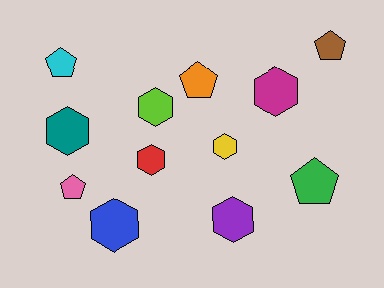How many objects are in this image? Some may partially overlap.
There are 12 objects.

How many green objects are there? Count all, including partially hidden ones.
There is 1 green object.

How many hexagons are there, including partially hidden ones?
There are 7 hexagons.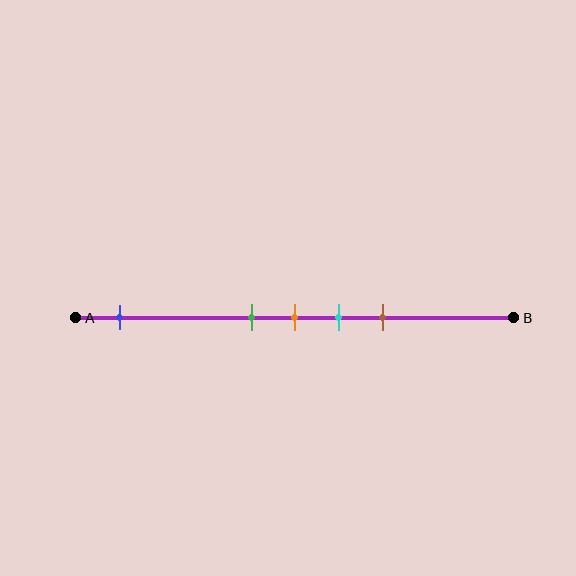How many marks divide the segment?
There are 5 marks dividing the segment.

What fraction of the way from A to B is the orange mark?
The orange mark is approximately 50% (0.5) of the way from A to B.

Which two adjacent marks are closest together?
The green and orange marks are the closest adjacent pair.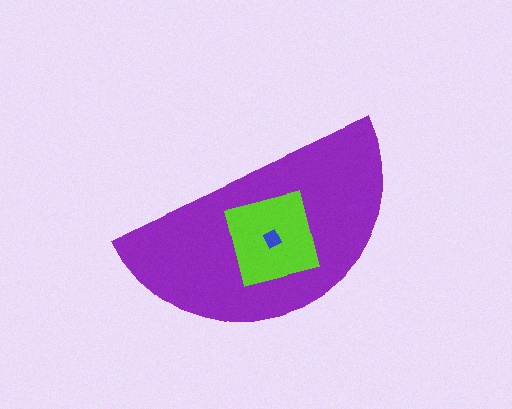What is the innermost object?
The blue diamond.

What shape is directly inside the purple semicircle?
The lime square.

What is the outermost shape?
The purple semicircle.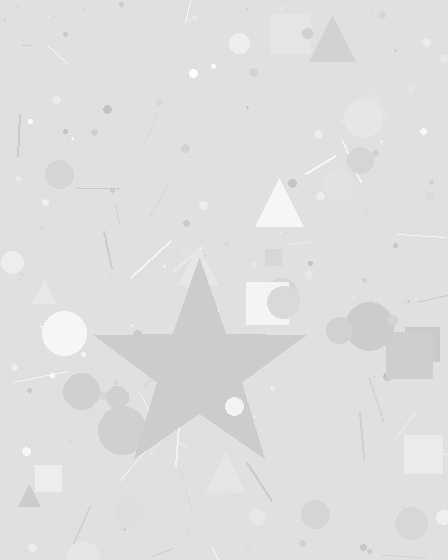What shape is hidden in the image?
A star is hidden in the image.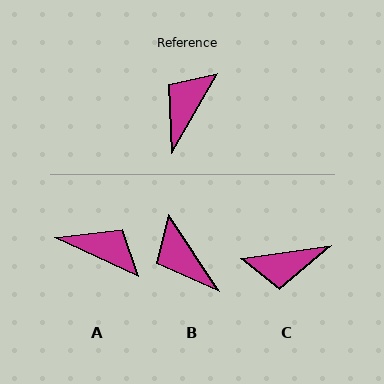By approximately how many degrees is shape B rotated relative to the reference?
Approximately 63 degrees counter-clockwise.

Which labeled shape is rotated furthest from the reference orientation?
C, about 128 degrees away.